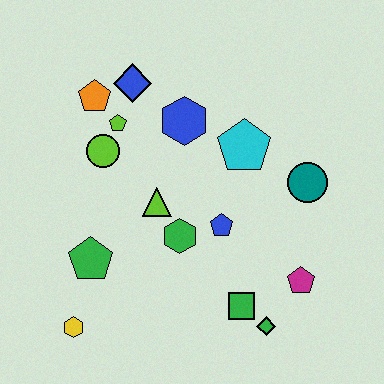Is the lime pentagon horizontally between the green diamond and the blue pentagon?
No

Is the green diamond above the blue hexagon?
No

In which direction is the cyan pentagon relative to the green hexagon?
The cyan pentagon is above the green hexagon.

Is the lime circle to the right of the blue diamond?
No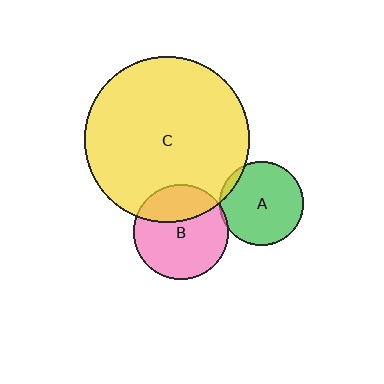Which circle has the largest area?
Circle C (yellow).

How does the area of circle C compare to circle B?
Approximately 3.0 times.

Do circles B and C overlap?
Yes.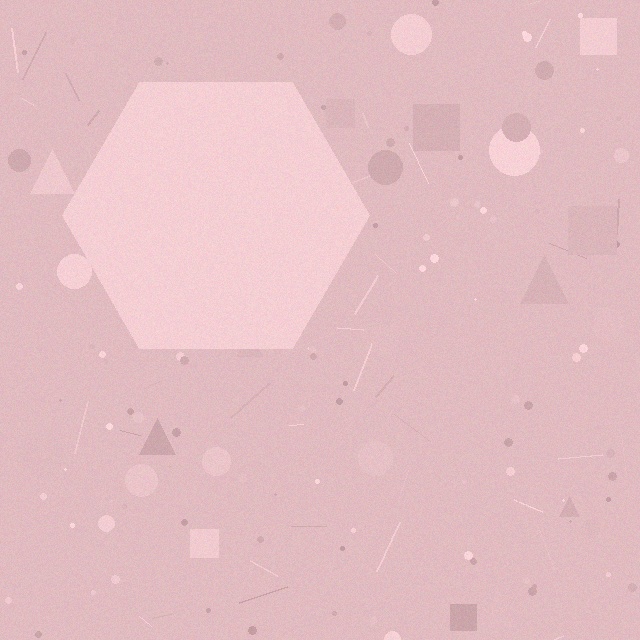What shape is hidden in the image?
A hexagon is hidden in the image.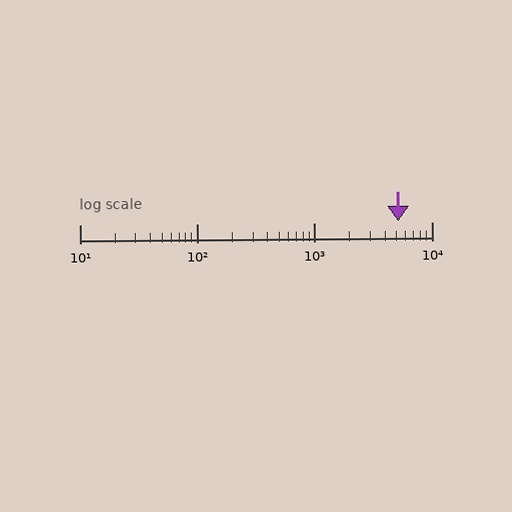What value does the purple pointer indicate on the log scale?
The pointer indicates approximately 5200.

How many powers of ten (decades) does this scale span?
The scale spans 3 decades, from 10 to 10000.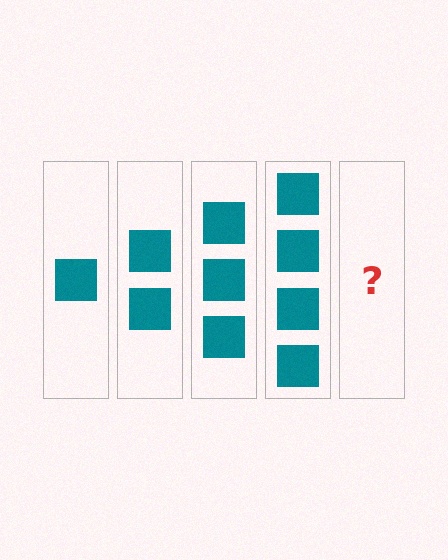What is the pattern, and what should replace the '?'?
The pattern is that each step adds one more square. The '?' should be 5 squares.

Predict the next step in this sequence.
The next step is 5 squares.